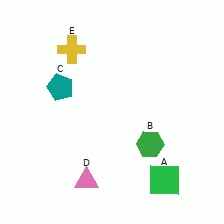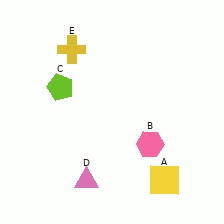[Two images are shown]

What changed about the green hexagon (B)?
In Image 1, B is green. In Image 2, it changed to pink.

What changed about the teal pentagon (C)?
In Image 1, C is teal. In Image 2, it changed to lime.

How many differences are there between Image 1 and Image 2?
There are 3 differences between the two images.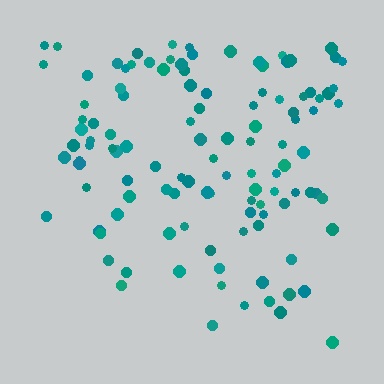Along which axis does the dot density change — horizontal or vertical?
Vertical.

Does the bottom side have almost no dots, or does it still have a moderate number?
Still a moderate number, just noticeably fewer than the top.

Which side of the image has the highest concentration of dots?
The top.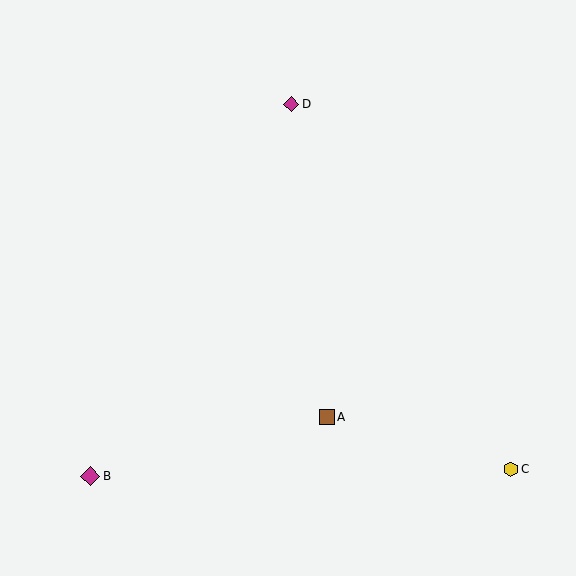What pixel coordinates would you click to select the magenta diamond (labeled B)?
Click at (90, 476) to select the magenta diamond B.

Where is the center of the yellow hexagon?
The center of the yellow hexagon is at (511, 469).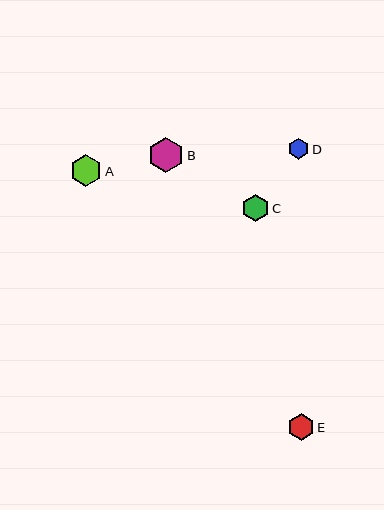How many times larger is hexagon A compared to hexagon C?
Hexagon A is approximately 1.2 times the size of hexagon C.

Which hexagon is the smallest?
Hexagon D is the smallest with a size of approximately 21 pixels.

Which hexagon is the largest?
Hexagon B is the largest with a size of approximately 36 pixels.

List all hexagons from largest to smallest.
From largest to smallest: B, A, C, E, D.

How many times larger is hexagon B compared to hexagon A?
Hexagon B is approximately 1.1 times the size of hexagon A.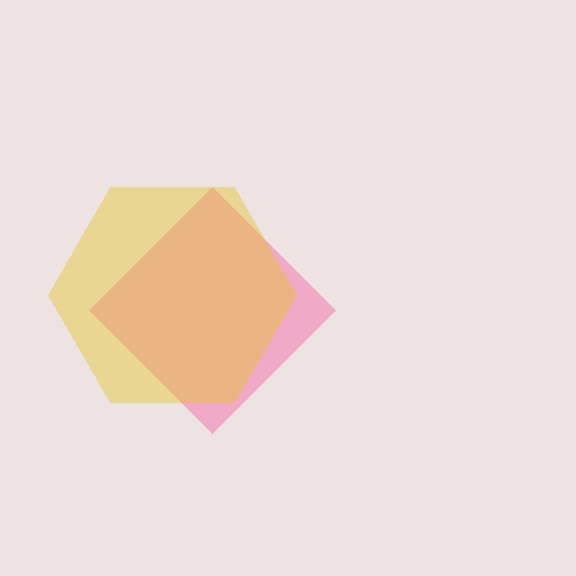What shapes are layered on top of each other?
The layered shapes are: a pink diamond, a yellow hexagon.